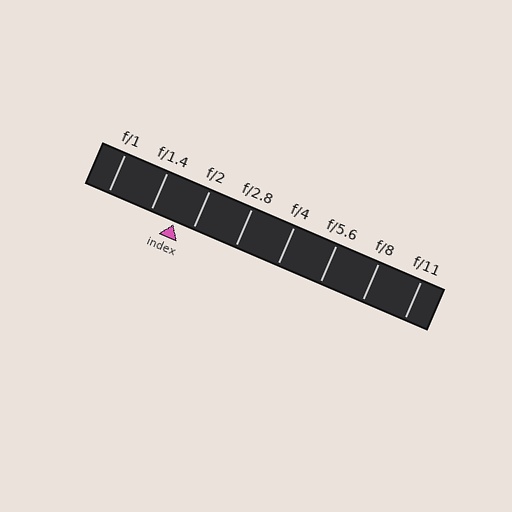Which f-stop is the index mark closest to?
The index mark is closest to f/2.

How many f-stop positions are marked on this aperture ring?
There are 8 f-stop positions marked.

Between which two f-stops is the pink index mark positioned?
The index mark is between f/1.4 and f/2.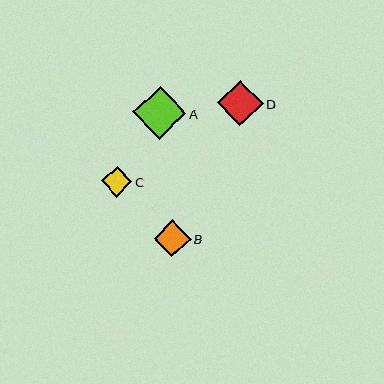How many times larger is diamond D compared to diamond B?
Diamond D is approximately 1.2 times the size of diamond B.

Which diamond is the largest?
Diamond A is the largest with a size of approximately 53 pixels.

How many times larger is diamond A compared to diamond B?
Diamond A is approximately 1.4 times the size of diamond B.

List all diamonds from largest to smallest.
From largest to smallest: A, D, B, C.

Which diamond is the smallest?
Diamond C is the smallest with a size of approximately 30 pixels.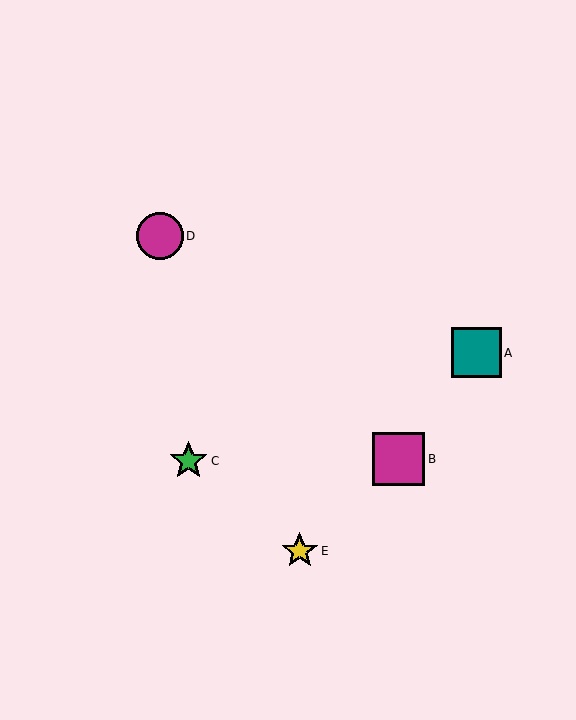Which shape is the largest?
The magenta square (labeled B) is the largest.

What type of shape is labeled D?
Shape D is a magenta circle.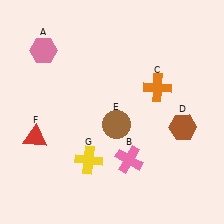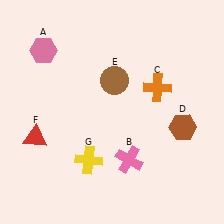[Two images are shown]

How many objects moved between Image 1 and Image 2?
1 object moved between the two images.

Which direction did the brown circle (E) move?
The brown circle (E) moved up.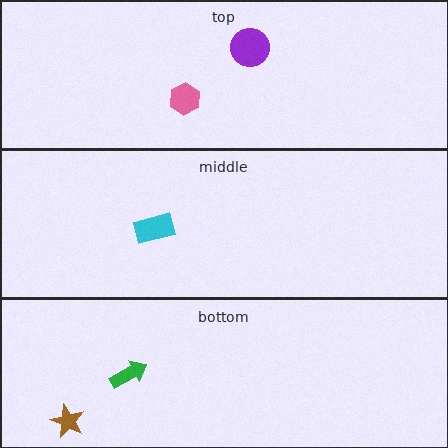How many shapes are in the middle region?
1.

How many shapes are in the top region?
2.